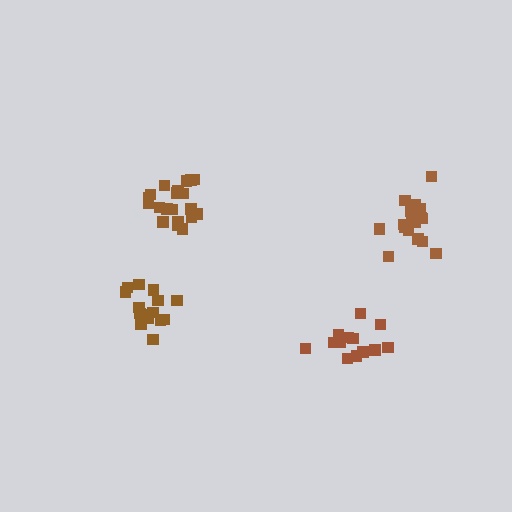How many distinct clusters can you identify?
There are 4 distinct clusters.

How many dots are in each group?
Group 1: 16 dots, Group 2: 17 dots, Group 3: 20 dots, Group 4: 14 dots (67 total).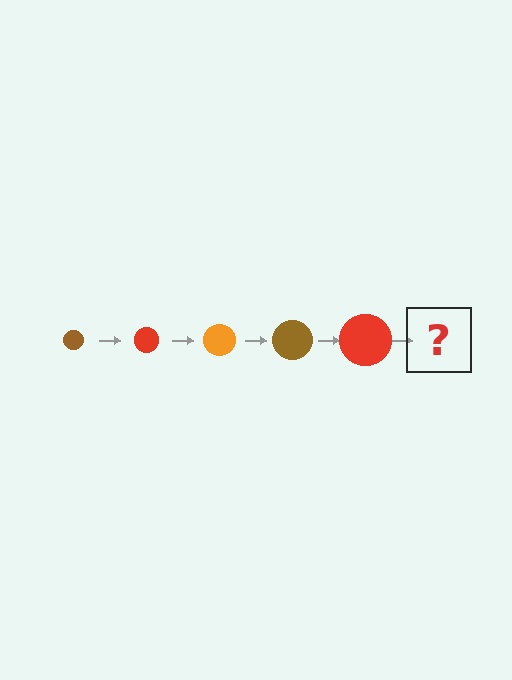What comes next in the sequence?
The next element should be an orange circle, larger than the previous one.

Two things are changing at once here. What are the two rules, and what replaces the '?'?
The two rules are that the circle grows larger each step and the color cycles through brown, red, and orange. The '?' should be an orange circle, larger than the previous one.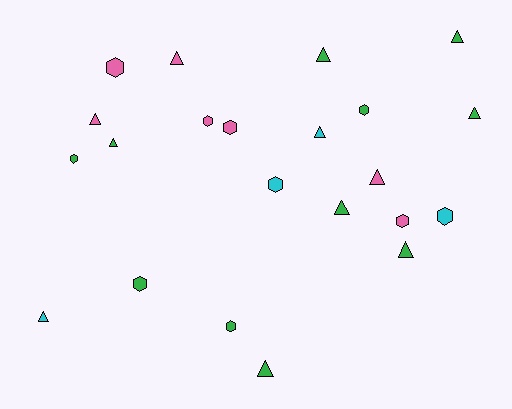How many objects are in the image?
There are 22 objects.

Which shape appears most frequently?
Triangle, with 12 objects.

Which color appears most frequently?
Green, with 11 objects.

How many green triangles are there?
There are 7 green triangles.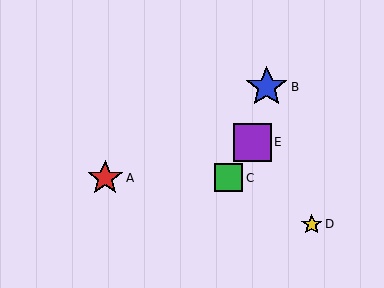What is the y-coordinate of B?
Object B is at y≈87.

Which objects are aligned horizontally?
Objects A, C are aligned horizontally.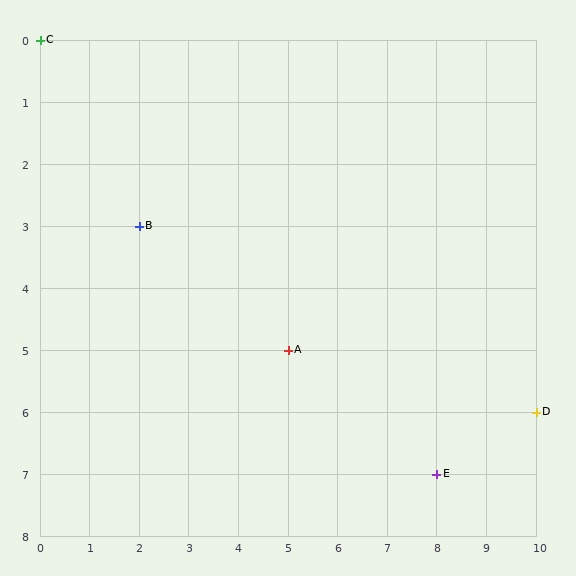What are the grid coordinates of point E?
Point E is at grid coordinates (8, 7).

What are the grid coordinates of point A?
Point A is at grid coordinates (5, 5).